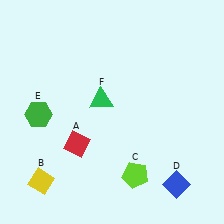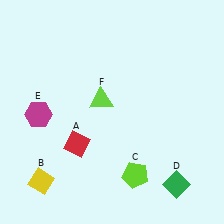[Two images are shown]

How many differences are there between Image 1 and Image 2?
There are 3 differences between the two images.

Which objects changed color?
D changed from blue to green. E changed from green to magenta. F changed from green to lime.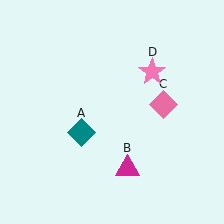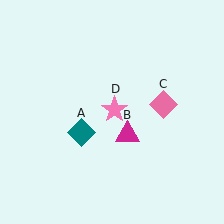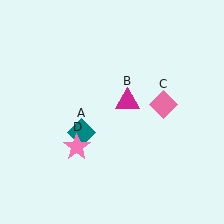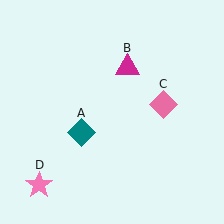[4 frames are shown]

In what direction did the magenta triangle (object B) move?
The magenta triangle (object B) moved up.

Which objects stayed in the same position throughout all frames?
Teal diamond (object A) and pink diamond (object C) remained stationary.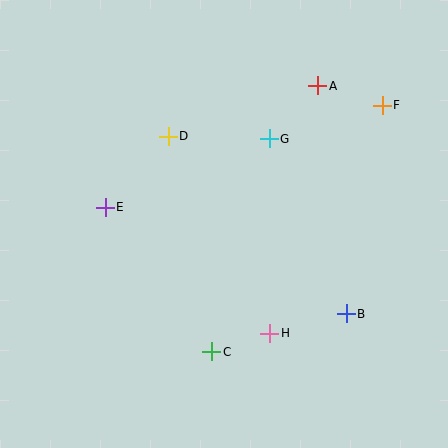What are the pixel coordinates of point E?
Point E is at (105, 207).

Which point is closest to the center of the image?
Point G at (269, 139) is closest to the center.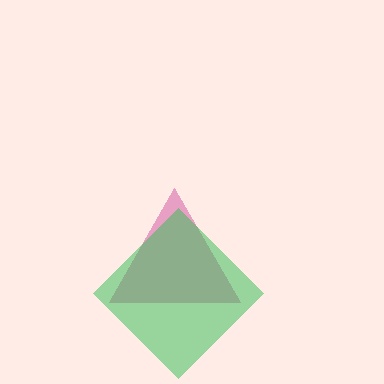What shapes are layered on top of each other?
The layered shapes are: a magenta triangle, a green diamond.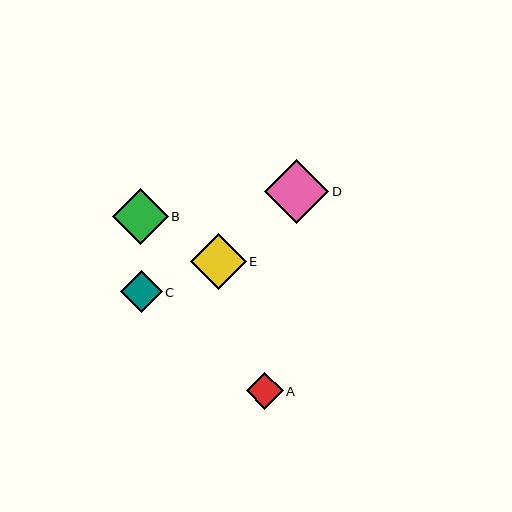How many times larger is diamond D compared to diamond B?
Diamond D is approximately 1.1 times the size of diamond B.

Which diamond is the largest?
Diamond D is the largest with a size of approximately 64 pixels.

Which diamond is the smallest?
Diamond A is the smallest with a size of approximately 36 pixels.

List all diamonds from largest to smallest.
From largest to smallest: D, E, B, C, A.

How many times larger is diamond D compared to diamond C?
Diamond D is approximately 1.5 times the size of diamond C.